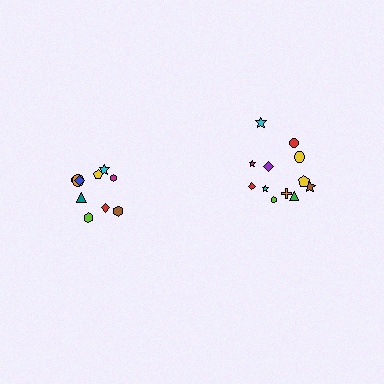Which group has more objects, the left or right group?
The right group.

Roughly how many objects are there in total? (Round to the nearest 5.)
Roughly 20 objects in total.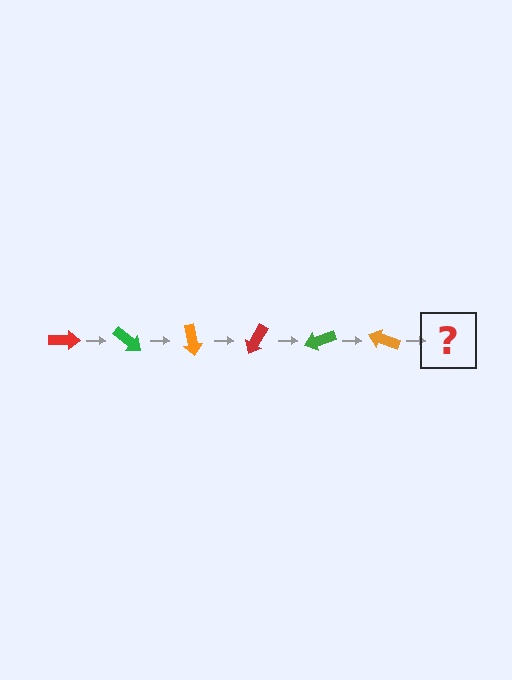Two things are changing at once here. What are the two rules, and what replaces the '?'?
The two rules are that it rotates 40 degrees each step and the color cycles through red, green, and orange. The '?' should be a red arrow, rotated 240 degrees from the start.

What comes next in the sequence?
The next element should be a red arrow, rotated 240 degrees from the start.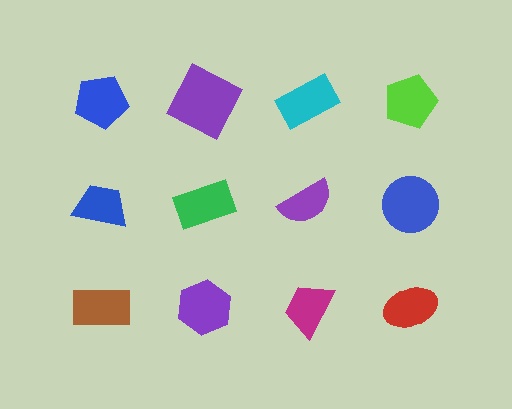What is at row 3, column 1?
A brown rectangle.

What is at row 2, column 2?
A green rectangle.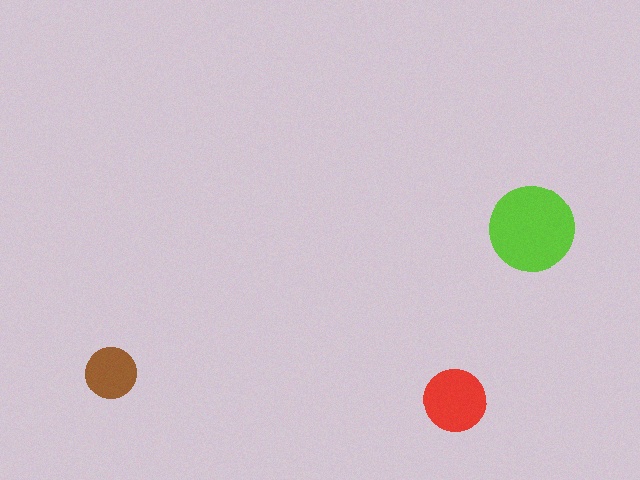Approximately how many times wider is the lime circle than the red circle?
About 1.5 times wider.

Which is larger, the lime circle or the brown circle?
The lime one.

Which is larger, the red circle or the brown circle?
The red one.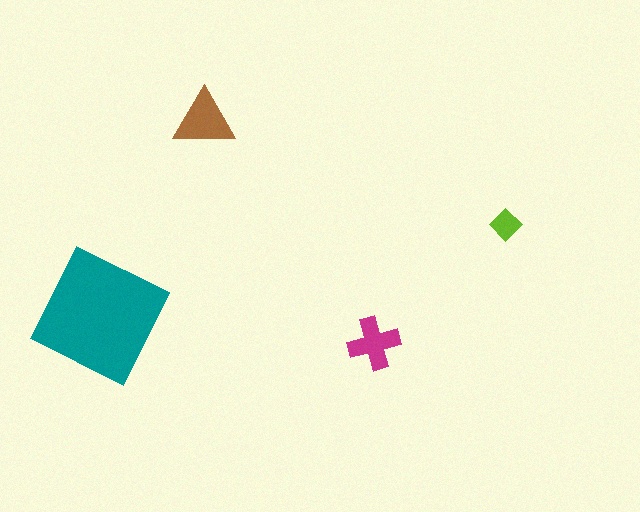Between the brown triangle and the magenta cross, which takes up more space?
The brown triangle.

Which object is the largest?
The teal square.